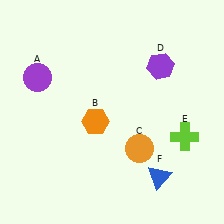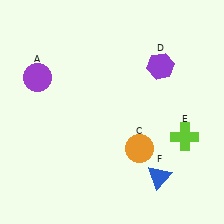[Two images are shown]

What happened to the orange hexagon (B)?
The orange hexagon (B) was removed in Image 2. It was in the bottom-left area of Image 1.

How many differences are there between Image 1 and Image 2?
There is 1 difference between the two images.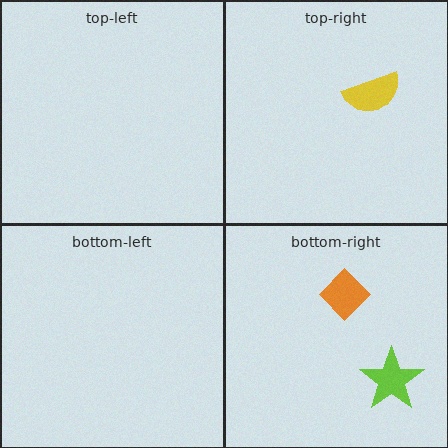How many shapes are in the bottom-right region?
2.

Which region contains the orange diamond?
The bottom-right region.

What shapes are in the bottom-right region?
The orange diamond, the lime star.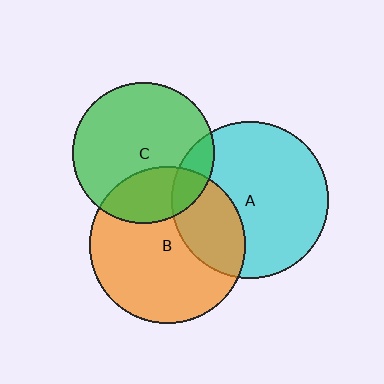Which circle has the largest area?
Circle A (cyan).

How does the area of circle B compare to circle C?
Approximately 1.2 times.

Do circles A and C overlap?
Yes.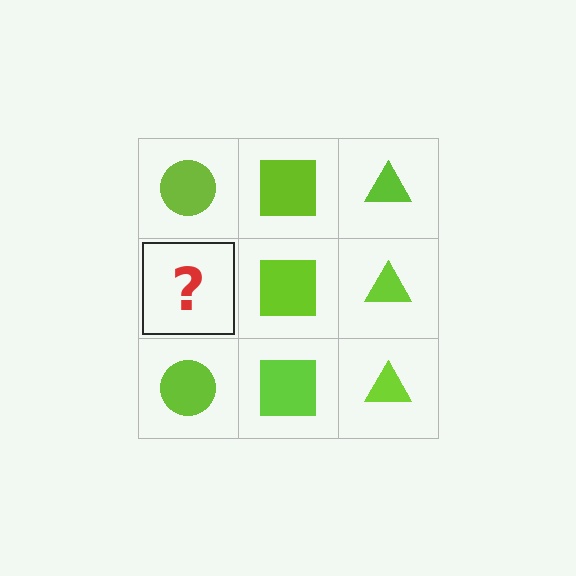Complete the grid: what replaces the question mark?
The question mark should be replaced with a lime circle.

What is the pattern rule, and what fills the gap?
The rule is that each column has a consistent shape. The gap should be filled with a lime circle.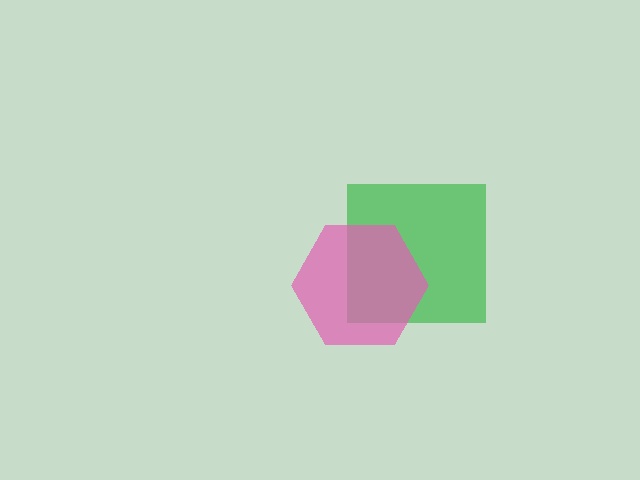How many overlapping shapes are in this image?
There are 2 overlapping shapes in the image.